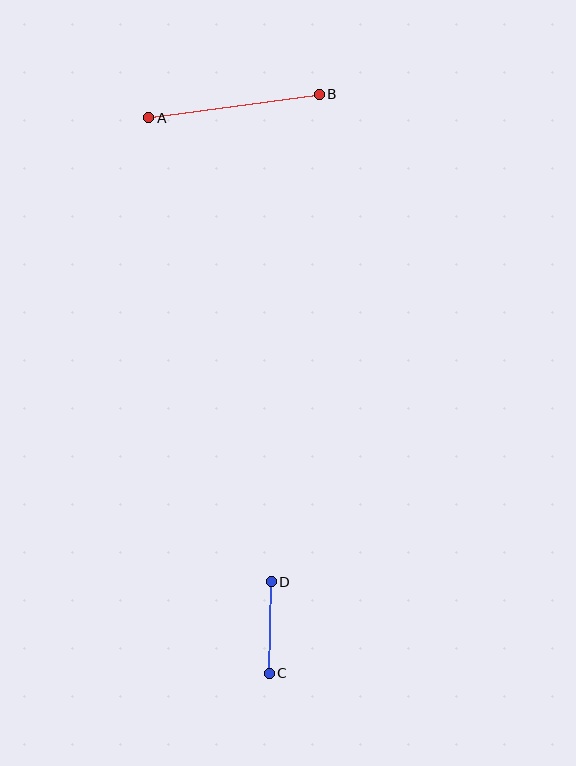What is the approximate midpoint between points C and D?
The midpoint is at approximately (270, 628) pixels.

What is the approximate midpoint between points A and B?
The midpoint is at approximately (234, 106) pixels.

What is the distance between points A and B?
The distance is approximately 173 pixels.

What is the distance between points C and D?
The distance is approximately 91 pixels.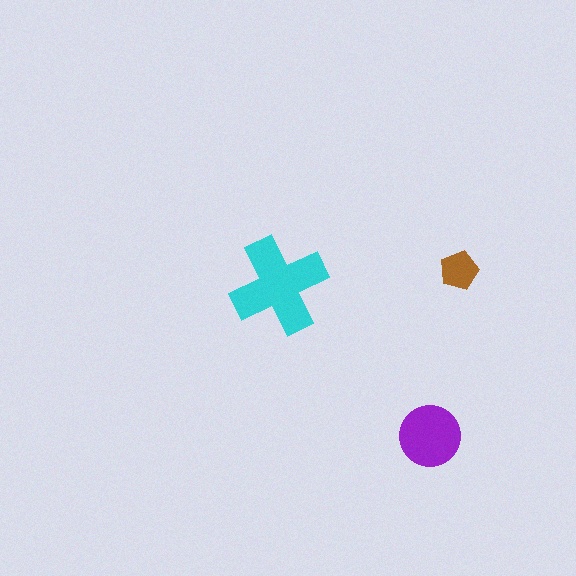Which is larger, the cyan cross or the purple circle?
The cyan cross.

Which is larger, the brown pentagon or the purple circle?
The purple circle.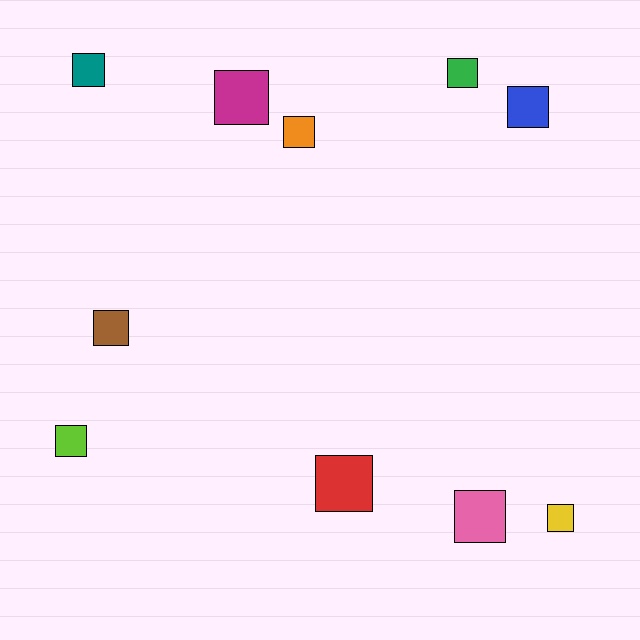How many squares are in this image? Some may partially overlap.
There are 10 squares.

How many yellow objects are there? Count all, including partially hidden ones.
There is 1 yellow object.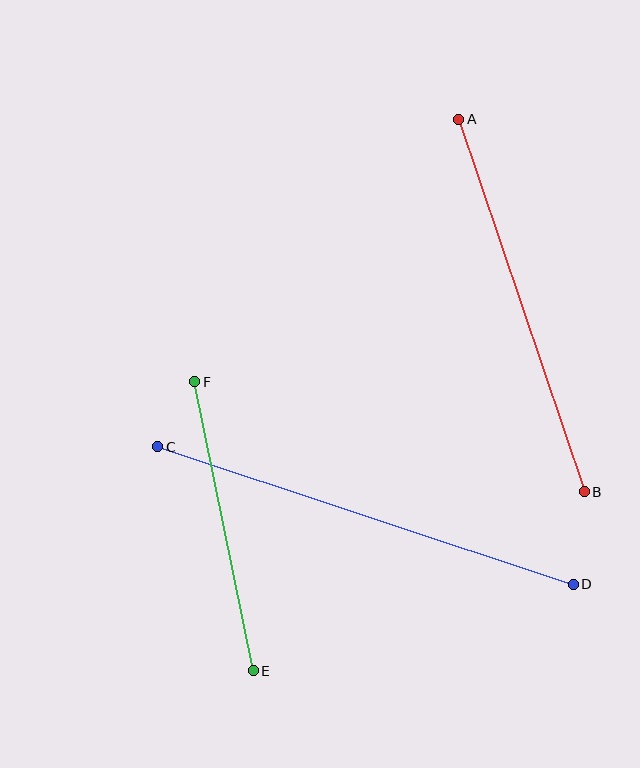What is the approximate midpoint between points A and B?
The midpoint is at approximately (521, 306) pixels.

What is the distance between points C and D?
The distance is approximately 438 pixels.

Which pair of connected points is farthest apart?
Points C and D are farthest apart.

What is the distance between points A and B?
The distance is approximately 393 pixels.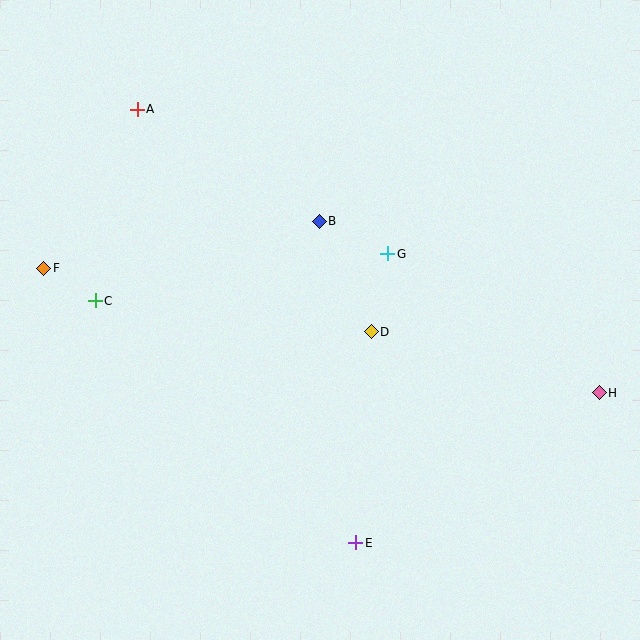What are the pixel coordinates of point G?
Point G is at (388, 254).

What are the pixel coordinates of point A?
Point A is at (137, 109).